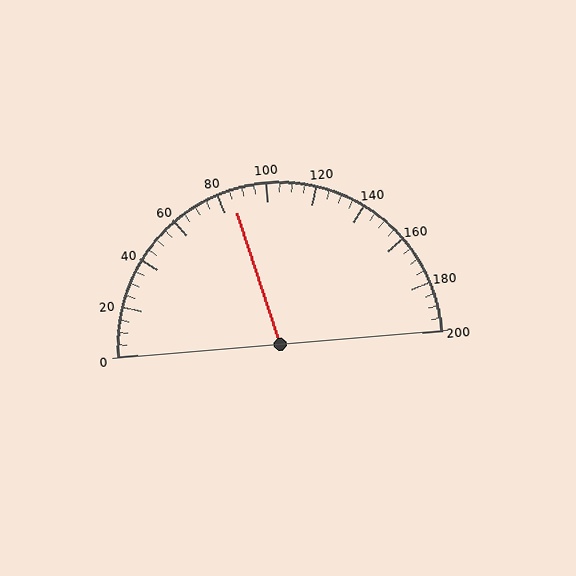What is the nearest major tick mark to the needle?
The nearest major tick mark is 80.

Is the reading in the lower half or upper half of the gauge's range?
The reading is in the lower half of the range (0 to 200).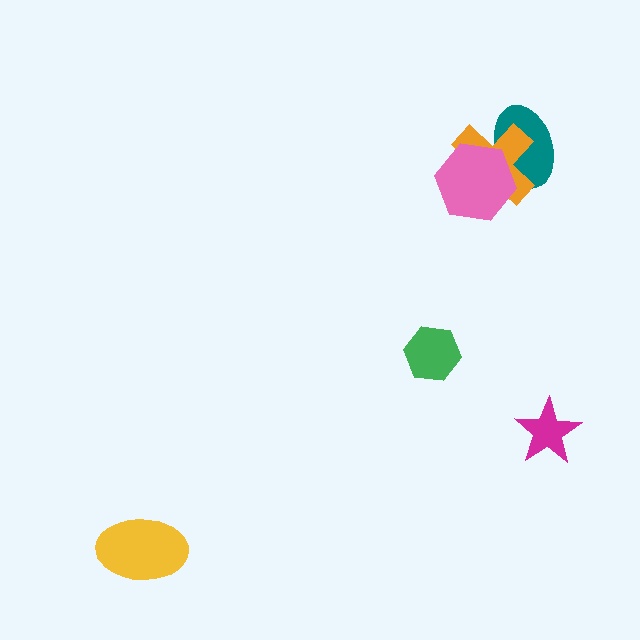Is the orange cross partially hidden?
Yes, it is partially covered by another shape.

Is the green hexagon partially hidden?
No, no other shape covers it.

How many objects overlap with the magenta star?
0 objects overlap with the magenta star.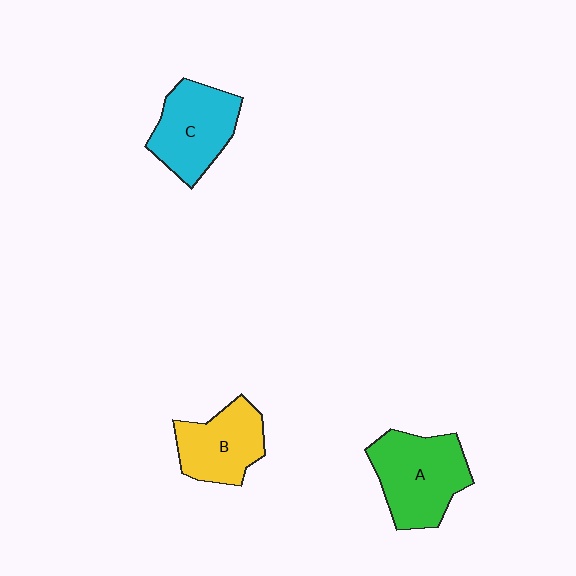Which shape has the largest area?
Shape A (green).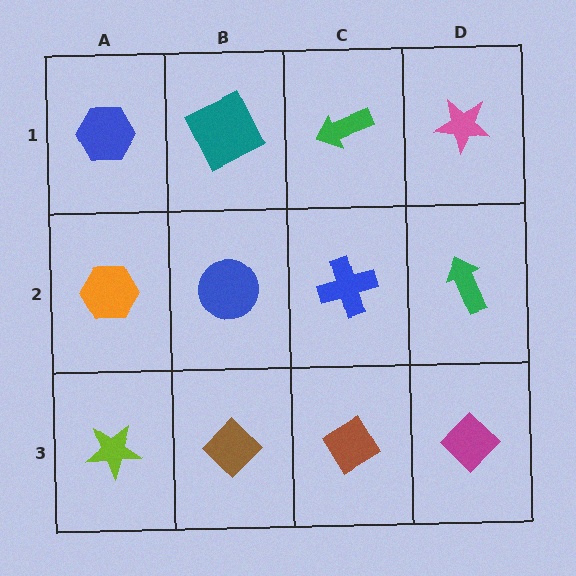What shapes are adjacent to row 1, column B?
A blue circle (row 2, column B), a blue hexagon (row 1, column A), a green arrow (row 1, column C).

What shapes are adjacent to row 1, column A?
An orange hexagon (row 2, column A), a teal square (row 1, column B).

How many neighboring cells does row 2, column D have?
3.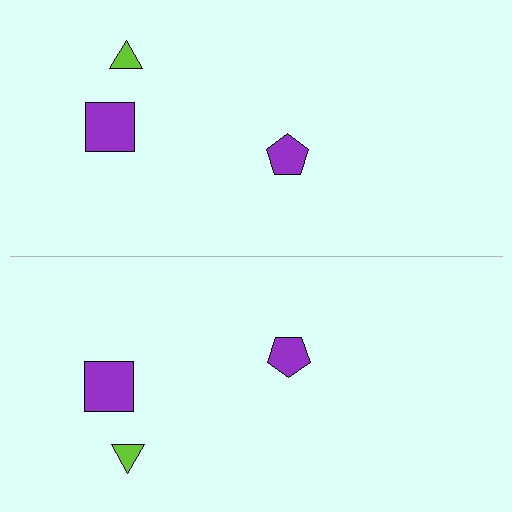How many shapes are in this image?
There are 6 shapes in this image.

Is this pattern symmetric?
Yes, this pattern has bilateral (reflection) symmetry.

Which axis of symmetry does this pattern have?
The pattern has a horizontal axis of symmetry running through the center of the image.